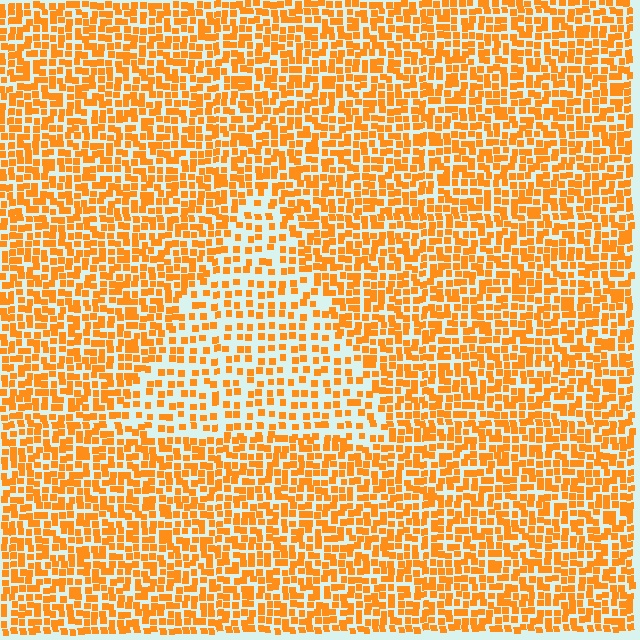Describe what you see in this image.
The image contains small orange elements arranged at two different densities. A triangle-shaped region is visible where the elements are less densely packed than the surrounding area.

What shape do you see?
I see a triangle.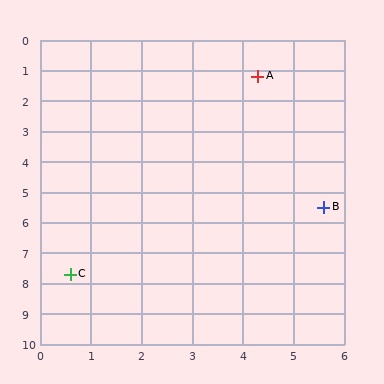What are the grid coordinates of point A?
Point A is at approximately (4.3, 1.2).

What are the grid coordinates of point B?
Point B is at approximately (5.6, 5.5).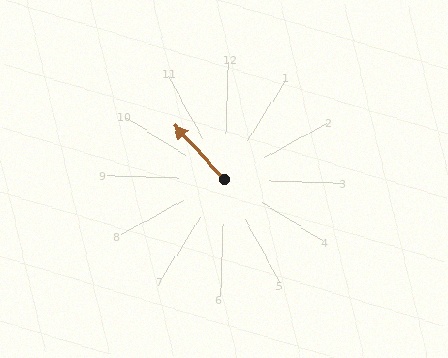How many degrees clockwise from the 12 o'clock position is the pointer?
Approximately 315 degrees.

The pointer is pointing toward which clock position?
Roughly 11 o'clock.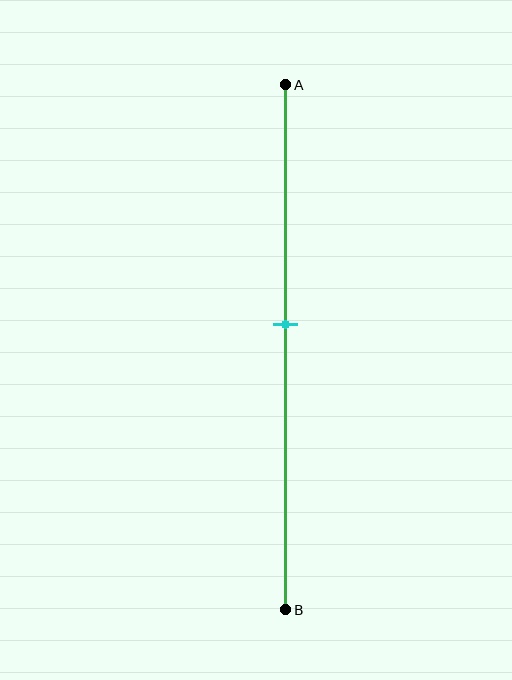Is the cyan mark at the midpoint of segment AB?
No, the mark is at about 45% from A, not at the 50% midpoint.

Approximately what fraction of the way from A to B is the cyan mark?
The cyan mark is approximately 45% of the way from A to B.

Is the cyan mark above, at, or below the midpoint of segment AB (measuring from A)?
The cyan mark is above the midpoint of segment AB.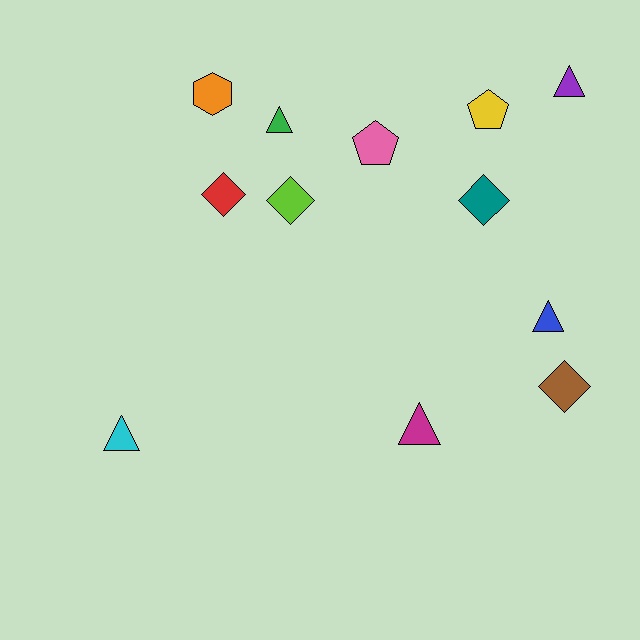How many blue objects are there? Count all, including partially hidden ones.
There is 1 blue object.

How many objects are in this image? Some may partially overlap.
There are 12 objects.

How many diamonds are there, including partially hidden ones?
There are 4 diamonds.